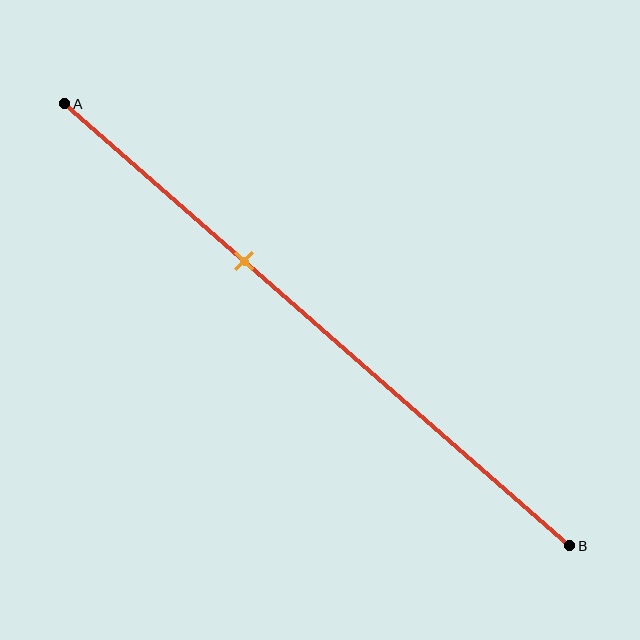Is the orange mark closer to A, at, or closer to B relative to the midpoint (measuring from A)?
The orange mark is closer to point A than the midpoint of segment AB.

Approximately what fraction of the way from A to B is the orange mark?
The orange mark is approximately 35% of the way from A to B.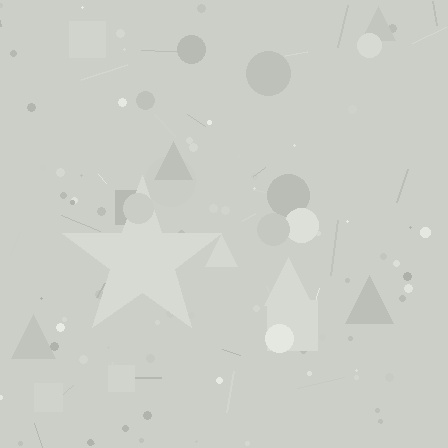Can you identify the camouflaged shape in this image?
The camouflaged shape is a star.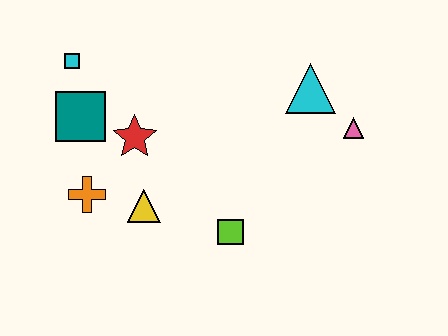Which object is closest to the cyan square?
The teal square is closest to the cyan square.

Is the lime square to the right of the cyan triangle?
No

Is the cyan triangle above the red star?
Yes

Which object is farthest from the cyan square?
The pink triangle is farthest from the cyan square.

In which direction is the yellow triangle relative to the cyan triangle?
The yellow triangle is to the left of the cyan triangle.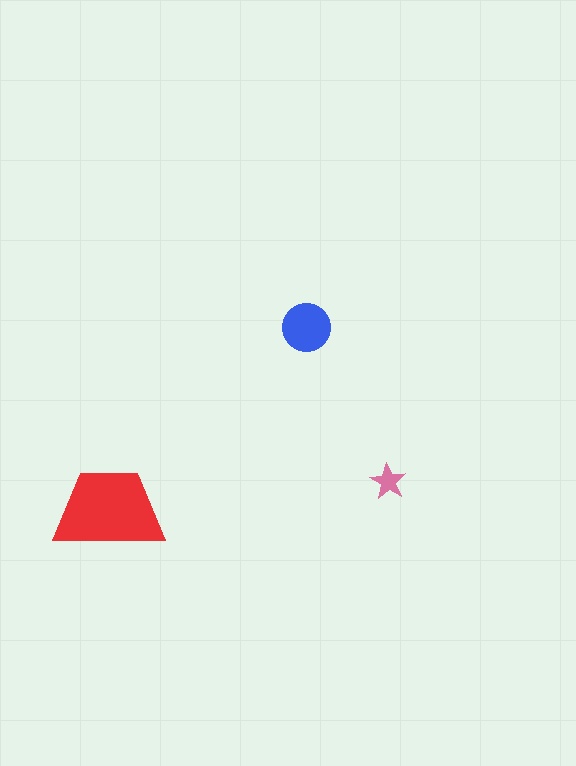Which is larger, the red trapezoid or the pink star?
The red trapezoid.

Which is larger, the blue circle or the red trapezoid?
The red trapezoid.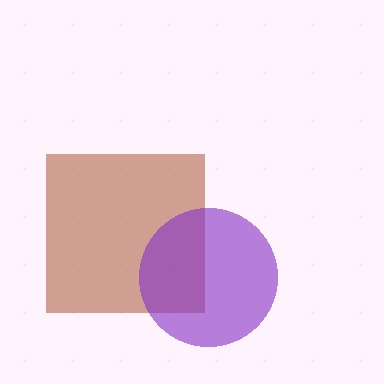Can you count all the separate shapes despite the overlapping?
Yes, there are 2 separate shapes.